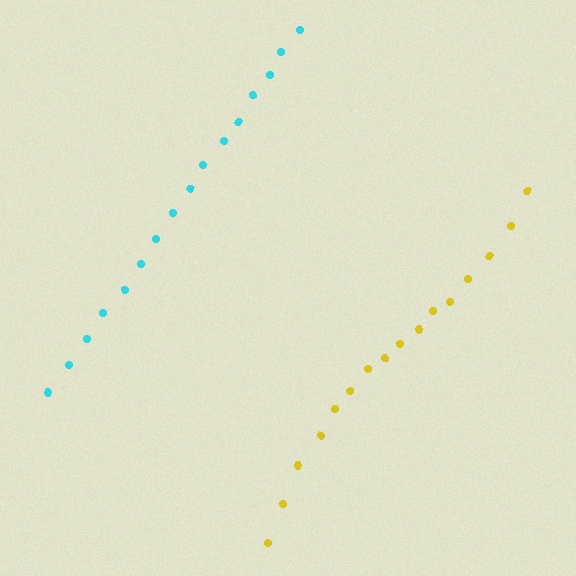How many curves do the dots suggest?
There are 2 distinct paths.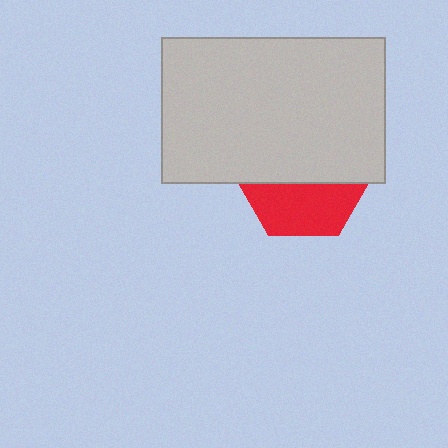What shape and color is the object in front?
The object in front is a light gray rectangle.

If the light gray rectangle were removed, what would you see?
You would see the complete red hexagon.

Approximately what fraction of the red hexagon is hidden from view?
Roughly 59% of the red hexagon is hidden behind the light gray rectangle.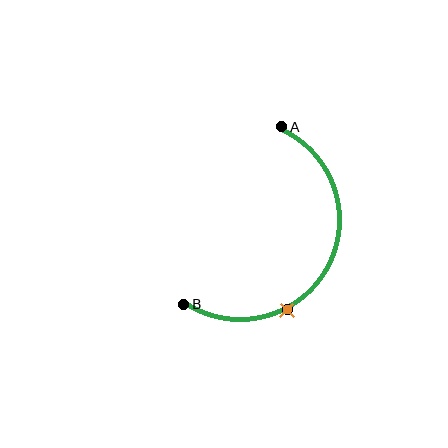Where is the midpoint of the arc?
The arc midpoint is the point on the curve farthest from the straight line joining A and B. It sits to the right of that line.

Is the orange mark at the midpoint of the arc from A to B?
No. The orange mark lies on the arc but is closer to endpoint B. The arc midpoint would be at the point on the curve equidistant along the arc from both A and B.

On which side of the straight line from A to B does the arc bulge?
The arc bulges to the right of the straight line connecting A and B.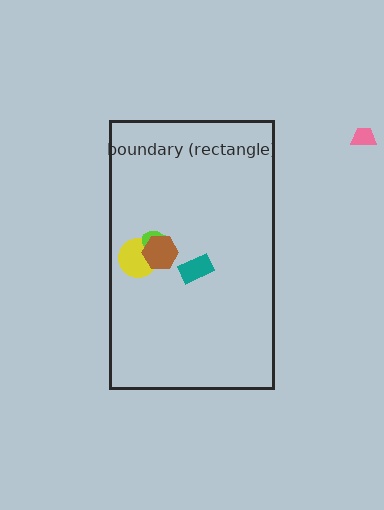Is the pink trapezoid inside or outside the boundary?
Outside.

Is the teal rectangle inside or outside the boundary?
Inside.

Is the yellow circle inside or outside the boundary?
Inside.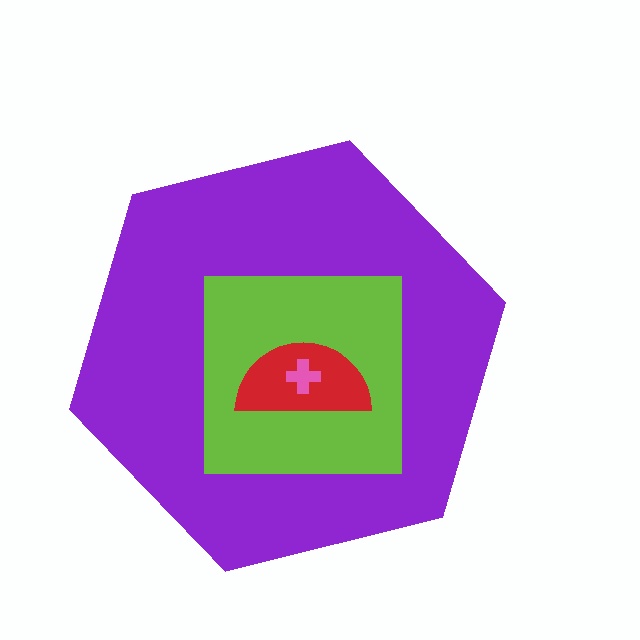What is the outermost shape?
The purple hexagon.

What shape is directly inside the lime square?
The red semicircle.